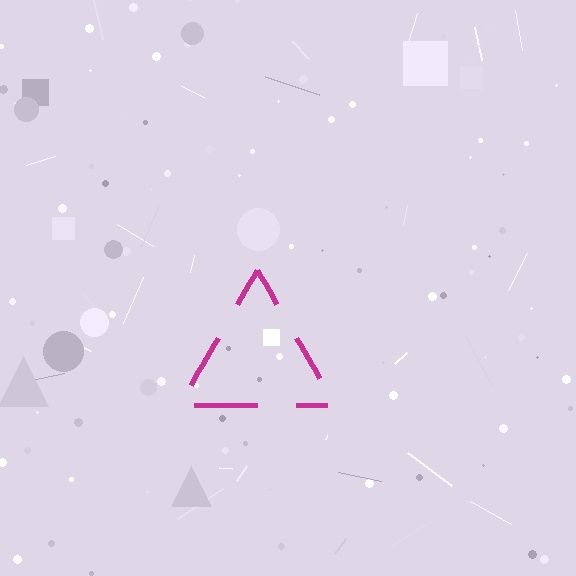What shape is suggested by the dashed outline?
The dashed outline suggests a triangle.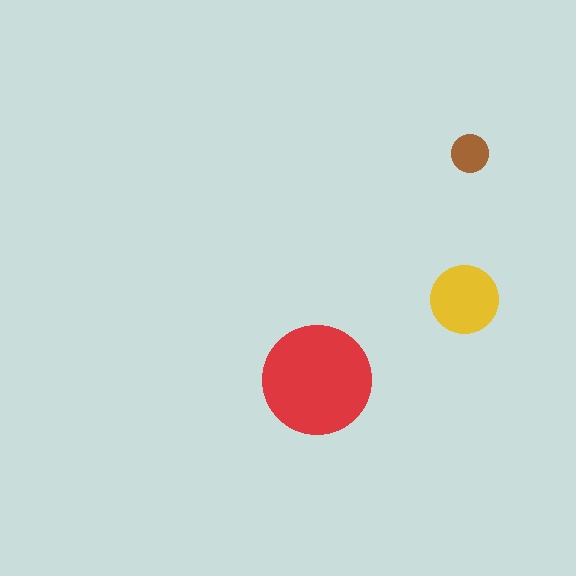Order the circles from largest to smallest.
the red one, the yellow one, the brown one.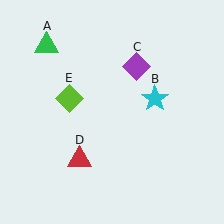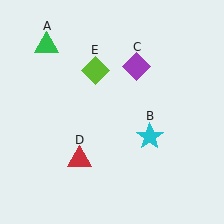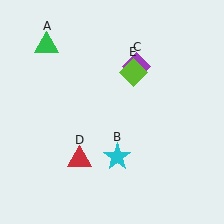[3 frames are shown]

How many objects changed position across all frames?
2 objects changed position: cyan star (object B), lime diamond (object E).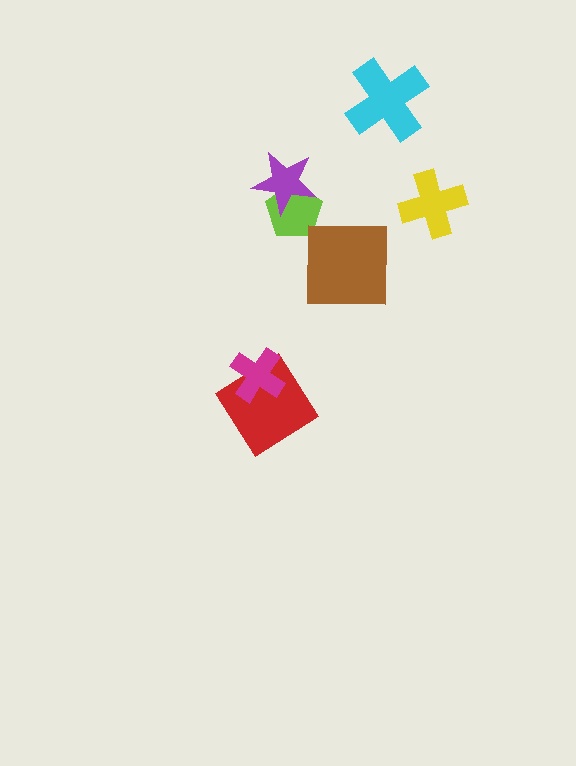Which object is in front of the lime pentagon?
The purple star is in front of the lime pentagon.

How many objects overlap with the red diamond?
1 object overlaps with the red diamond.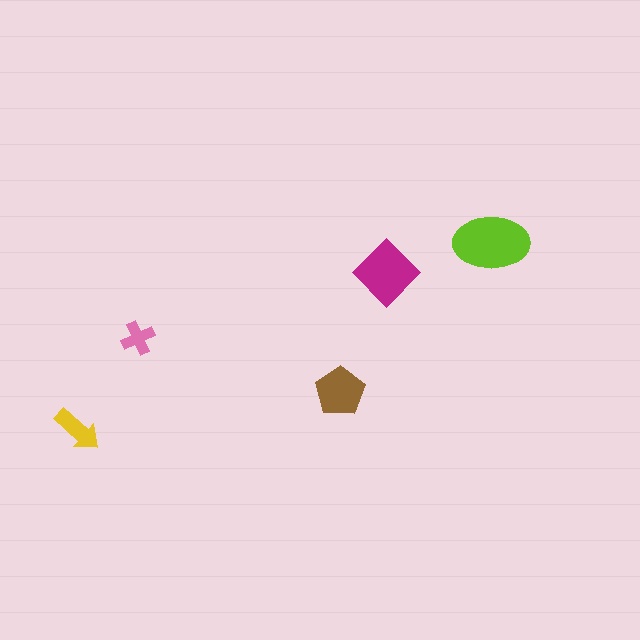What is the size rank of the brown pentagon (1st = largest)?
3rd.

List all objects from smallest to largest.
The pink cross, the yellow arrow, the brown pentagon, the magenta diamond, the lime ellipse.